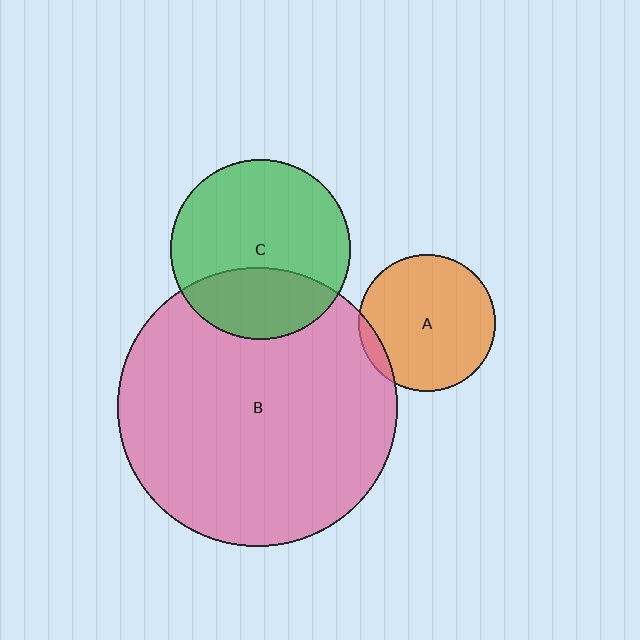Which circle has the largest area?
Circle B (pink).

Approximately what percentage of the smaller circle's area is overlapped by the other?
Approximately 30%.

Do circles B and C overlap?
Yes.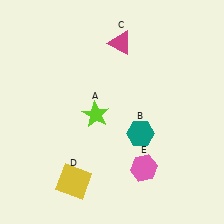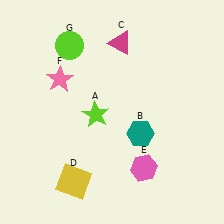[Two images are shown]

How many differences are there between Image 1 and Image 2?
There are 2 differences between the two images.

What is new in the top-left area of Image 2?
A pink star (F) was added in the top-left area of Image 2.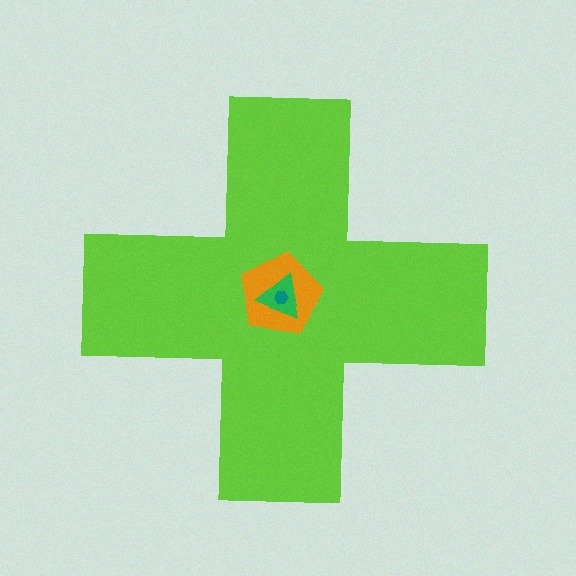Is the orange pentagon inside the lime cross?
Yes.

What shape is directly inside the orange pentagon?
The green triangle.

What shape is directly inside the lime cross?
The orange pentagon.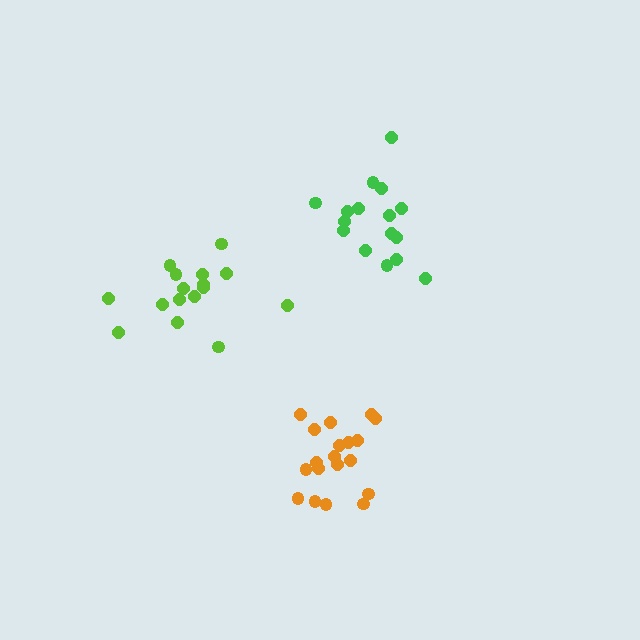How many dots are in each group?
Group 1: 19 dots, Group 2: 16 dots, Group 3: 16 dots (51 total).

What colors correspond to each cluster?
The clusters are colored: orange, lime, green.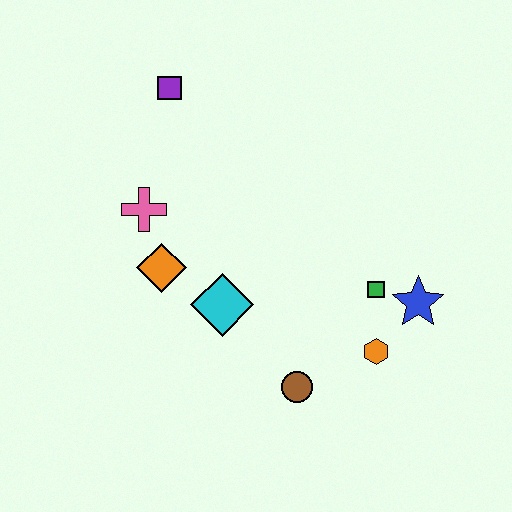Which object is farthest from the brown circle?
The purple square is farthest from the brown circle.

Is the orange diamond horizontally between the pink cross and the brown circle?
Yes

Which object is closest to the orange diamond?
The pink cross is closest to the orange diamond.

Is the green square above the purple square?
No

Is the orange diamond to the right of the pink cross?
Yes